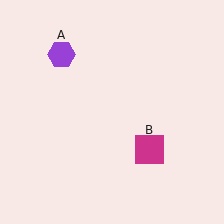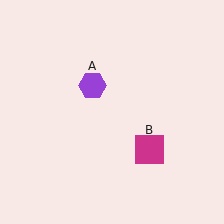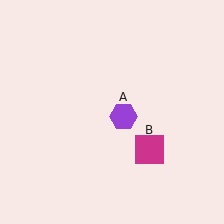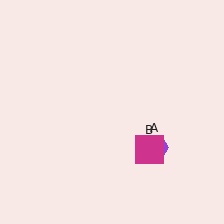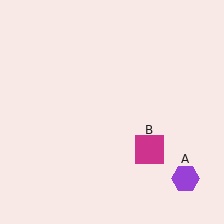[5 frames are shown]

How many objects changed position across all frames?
1 object changed position: purple hexagon (object A).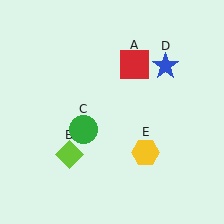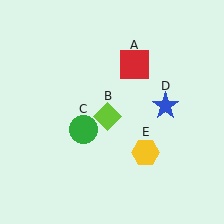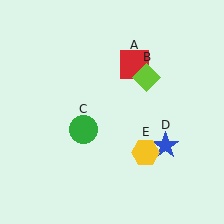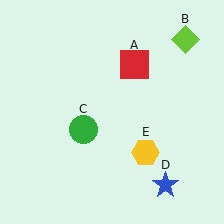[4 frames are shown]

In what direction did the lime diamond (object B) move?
The lime diamond (object B) moved up and to the right.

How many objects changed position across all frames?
2 objects changed position: lime diamond (object B), blue star (object D).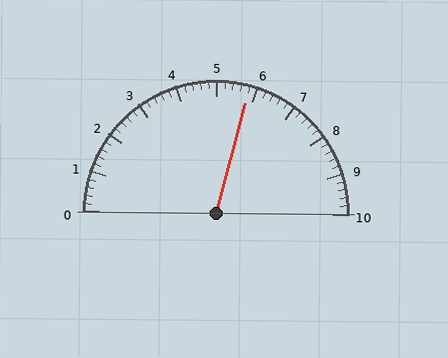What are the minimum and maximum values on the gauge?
The gauge ranges from 0 to 10.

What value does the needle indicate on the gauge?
The needle indicates approximately 5.8.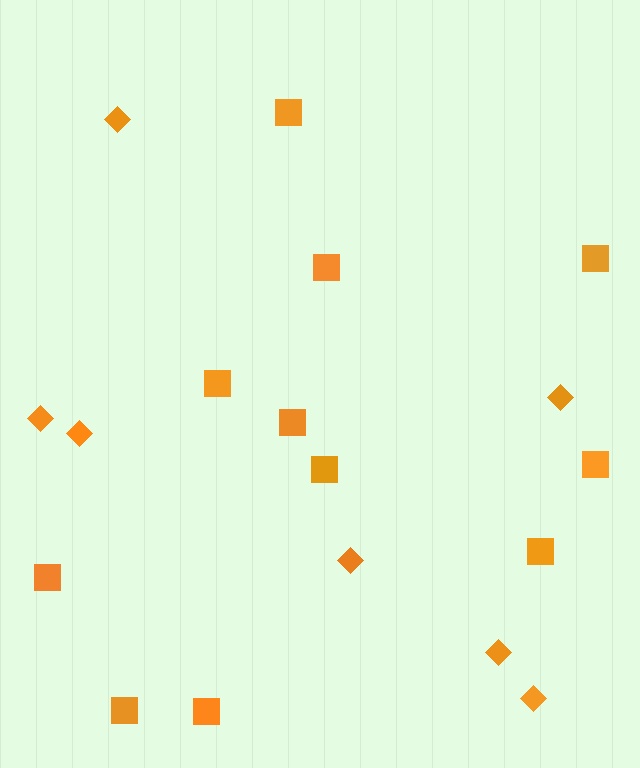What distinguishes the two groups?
There are 2 groups: one group of squares (11) and one group of diamonds (7).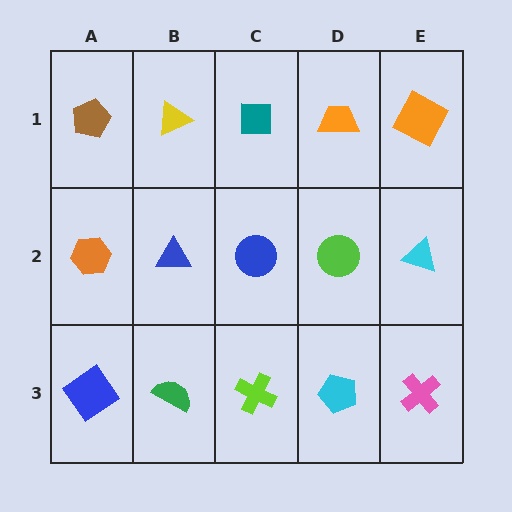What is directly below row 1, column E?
A cyan triangle.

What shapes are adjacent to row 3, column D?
A lime circle (row 2, column D), a lime cross (row 3, column C), a pink cross (row 3, column E).